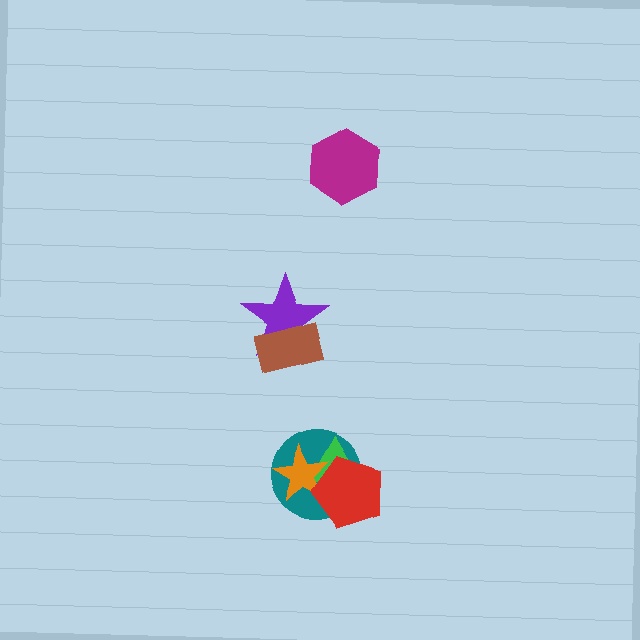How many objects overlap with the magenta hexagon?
0 objects overlap with the magenta hexagon.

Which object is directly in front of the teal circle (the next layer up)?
The green triangle is directly in front of the teal circle.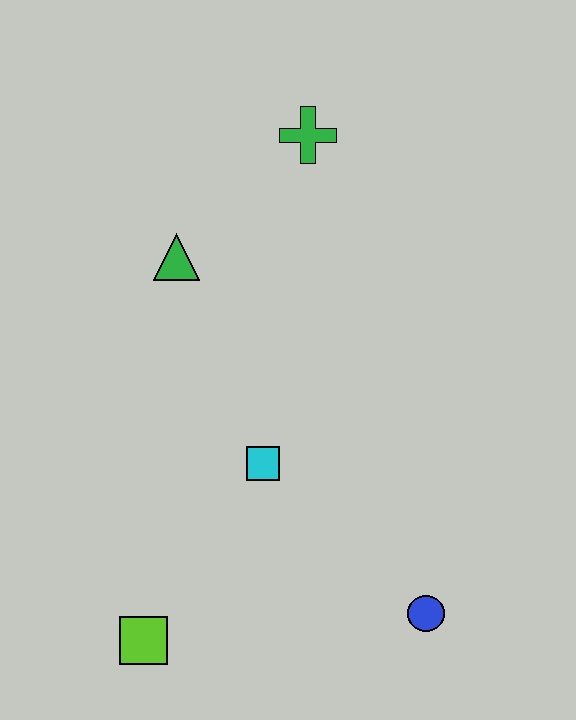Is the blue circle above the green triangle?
No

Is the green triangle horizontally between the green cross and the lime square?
Yes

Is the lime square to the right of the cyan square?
No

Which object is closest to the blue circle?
The cyan square is closest to the blue circle.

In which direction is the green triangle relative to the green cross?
The green triangle is to the left of the green cross.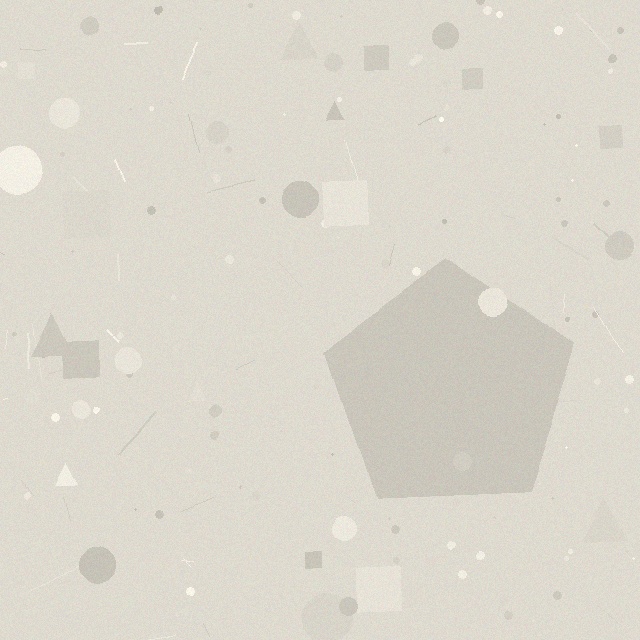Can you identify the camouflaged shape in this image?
The camouflaged shape is a pentagon.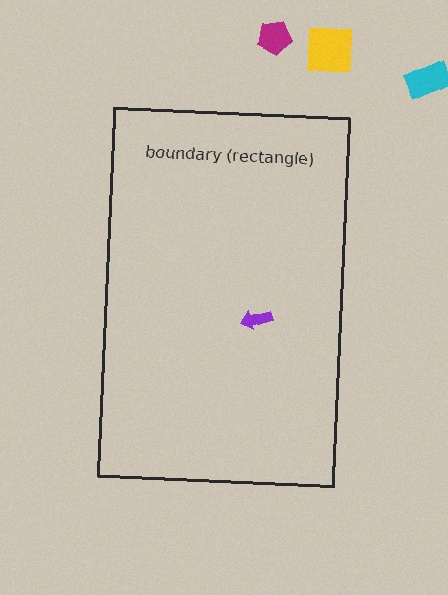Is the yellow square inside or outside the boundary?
Outside.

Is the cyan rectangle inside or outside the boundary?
Outside.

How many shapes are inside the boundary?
1 inside, 3 outside.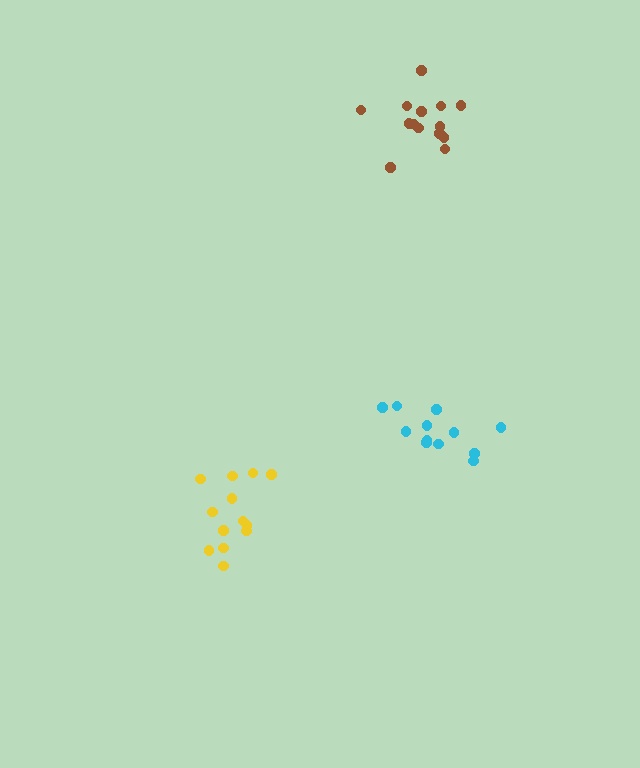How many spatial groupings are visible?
There are 3 spatial groupings.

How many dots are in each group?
Group 1: 12 dots, Group 2: 13 dots, Group 3: 14 dots (39 total).